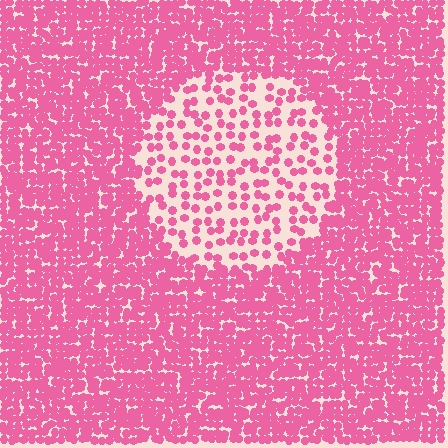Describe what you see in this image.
The image contains small pink elements arranged at two different densities. A circle-shaped region is visible where the elements are less densely packed than the surrounding area.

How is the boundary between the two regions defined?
The boundary is defined by a change in element density (approximately 2.8x ratio). All elements are the same color, size, and shape.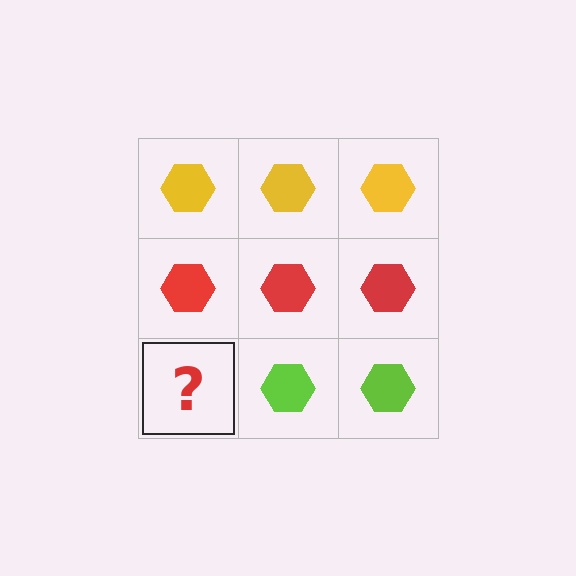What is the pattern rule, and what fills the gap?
The rule is that each row has a consistent color. The gap should be filled with a lime hexagon.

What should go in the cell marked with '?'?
The missing cell should contain a lime hexagon.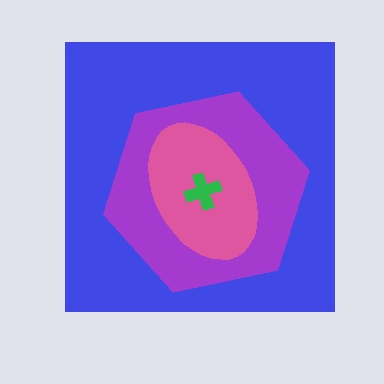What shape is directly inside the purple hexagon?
The pink ellipse.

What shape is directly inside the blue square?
The purple hexagon.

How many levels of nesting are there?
4.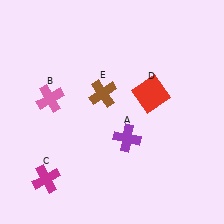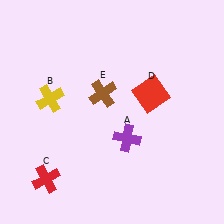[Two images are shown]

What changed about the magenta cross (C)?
In Image 1, C is magenta. In Image 2, it changed to red.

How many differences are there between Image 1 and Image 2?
There are 2 differences between the two images.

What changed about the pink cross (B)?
In Image 1, B is pink. In Image 2, it changed to yellow.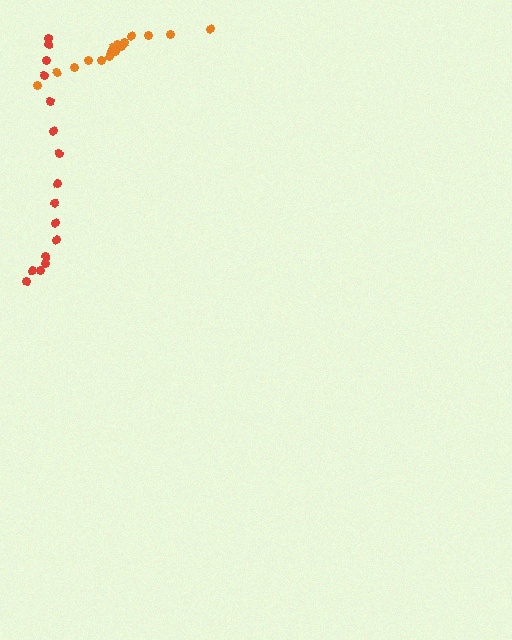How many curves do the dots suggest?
There are 2 distinct paths.